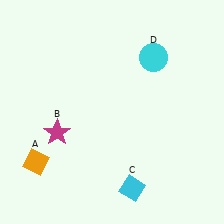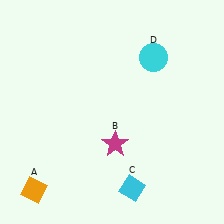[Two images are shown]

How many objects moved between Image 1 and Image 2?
2 objects moved between the two images.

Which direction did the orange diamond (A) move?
The orange diamond (A) moved down.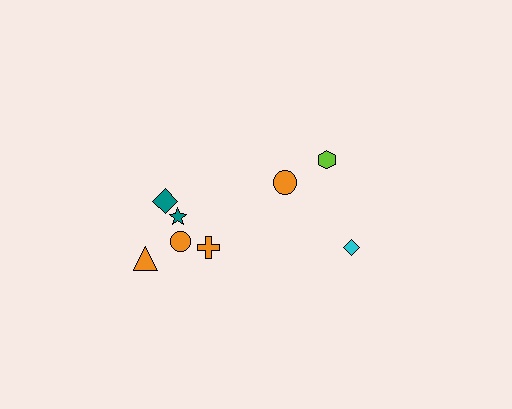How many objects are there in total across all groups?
There are 8 objects.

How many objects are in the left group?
There are 5 objects.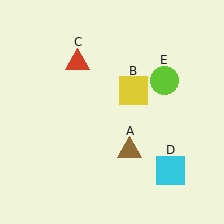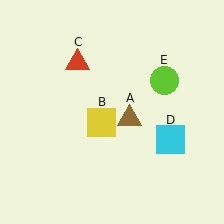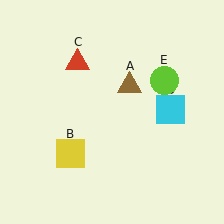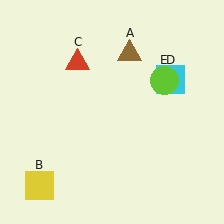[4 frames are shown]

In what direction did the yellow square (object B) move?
The yellow square (object B) moved down and to the left.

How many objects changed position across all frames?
3 objects changed position: brown triangle (object A), yellow square (object B), cyan square (object D).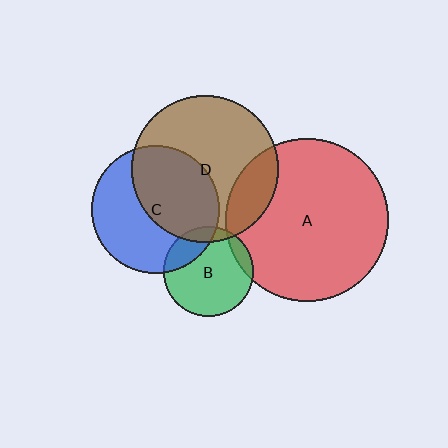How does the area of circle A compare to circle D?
Approximately 1.2 times.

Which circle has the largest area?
Circle A (red).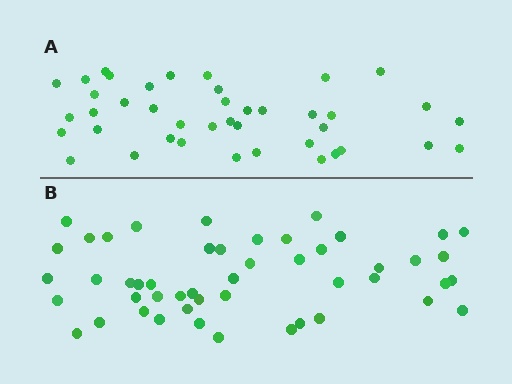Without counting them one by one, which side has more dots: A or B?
Region B (the bottom region) has more dots.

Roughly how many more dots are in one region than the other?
Region B has roughly 8 or so more dots than region A.